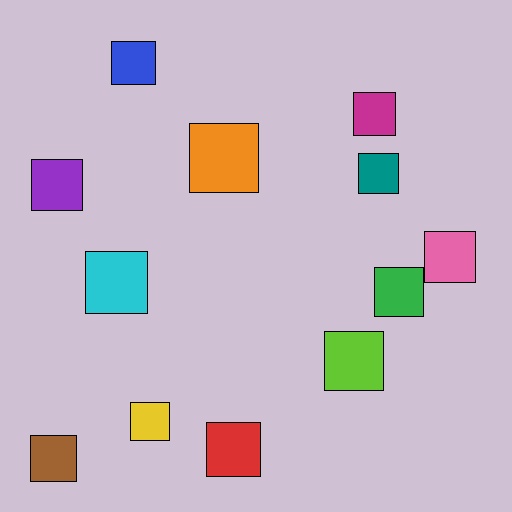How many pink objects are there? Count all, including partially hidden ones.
There is 1 pink object.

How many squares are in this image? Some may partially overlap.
There are 12 squares.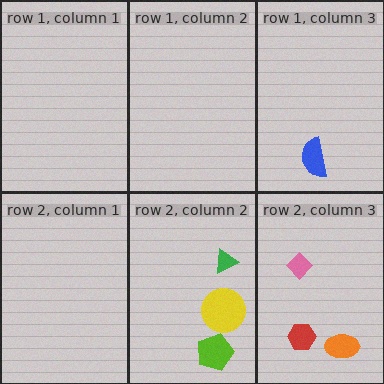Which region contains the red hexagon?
The row 2, column 3 region.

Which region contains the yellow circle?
The row 2, column 2 region.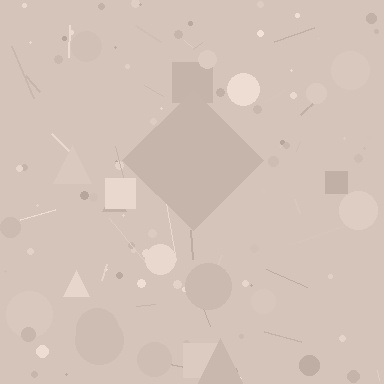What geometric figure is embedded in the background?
A diamond is embedded in the background.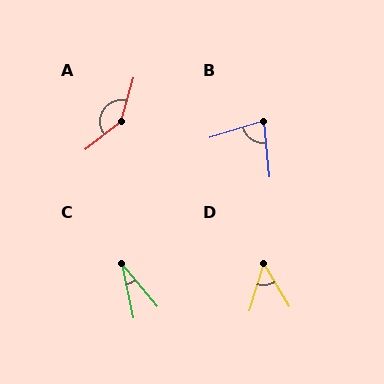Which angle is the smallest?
C, at approximately 29 degrees.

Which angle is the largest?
A, at approximately 144 degrees.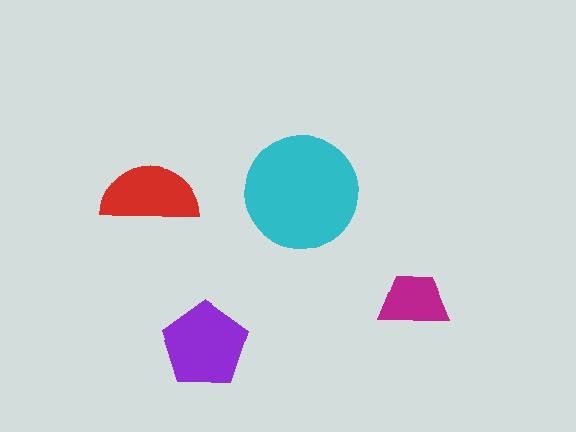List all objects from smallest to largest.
The magenta trapezoid, the red semicircle, the purple pentagon, the cyan circle.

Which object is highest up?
The cyan circle is topmost.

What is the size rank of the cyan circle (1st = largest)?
1st.